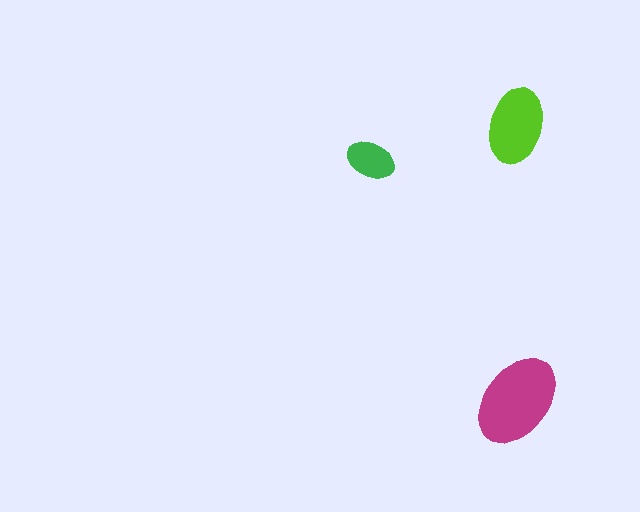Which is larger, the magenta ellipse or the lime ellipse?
The magenta one.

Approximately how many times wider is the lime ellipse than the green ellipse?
About 1.5 times wider.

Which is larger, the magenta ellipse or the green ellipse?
The magenta one.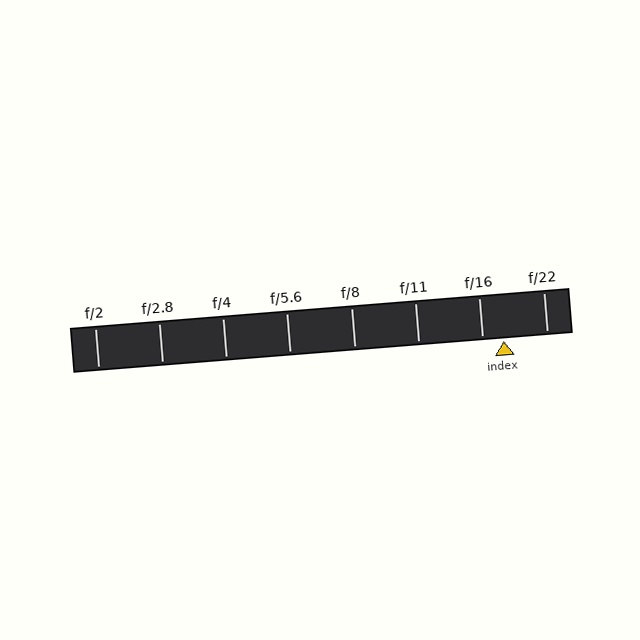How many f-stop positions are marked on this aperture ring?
There are 8 f-stop positions marked.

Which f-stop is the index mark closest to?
The index mark is closest to f/16.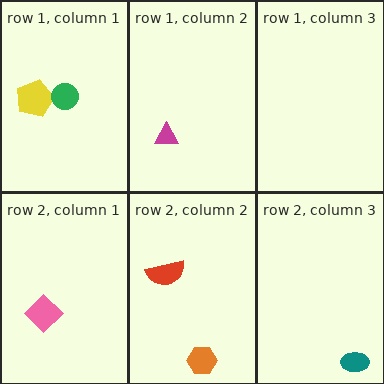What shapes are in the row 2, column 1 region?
The pink diamond.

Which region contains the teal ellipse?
The row 2, column 3 region.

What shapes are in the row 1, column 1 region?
The yellow pentagon, the green circle.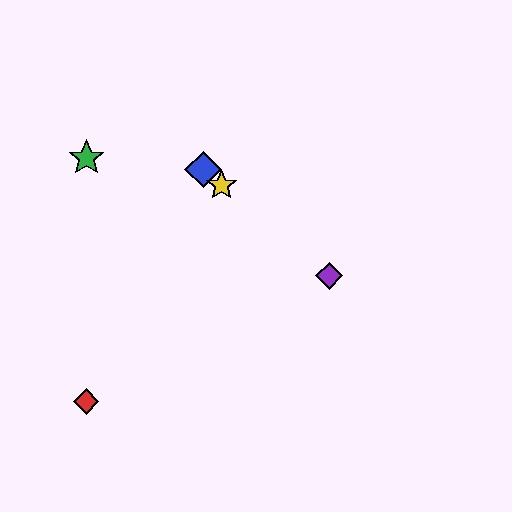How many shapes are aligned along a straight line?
3 shapes (the blue diamond, the yellow star, the purple diamond) are aligned along a straight line.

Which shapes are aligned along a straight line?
The blue diamond, the yellow star, the purple diamond are aligned along a straight line.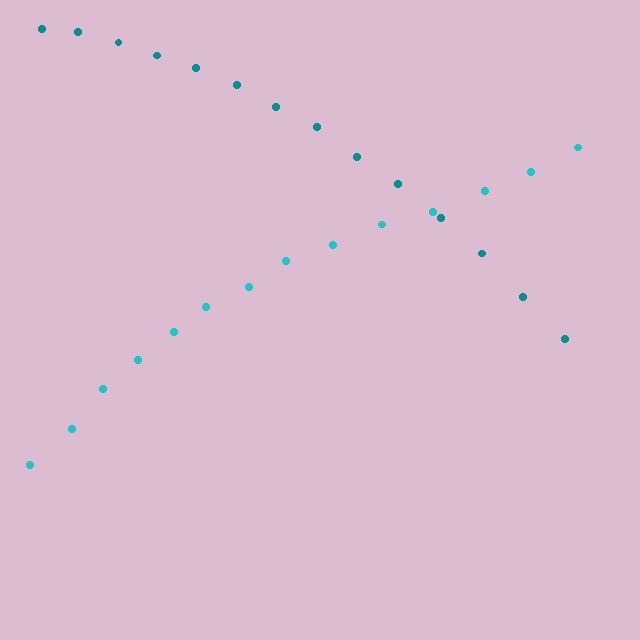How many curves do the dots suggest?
There are 2 distinct paths.